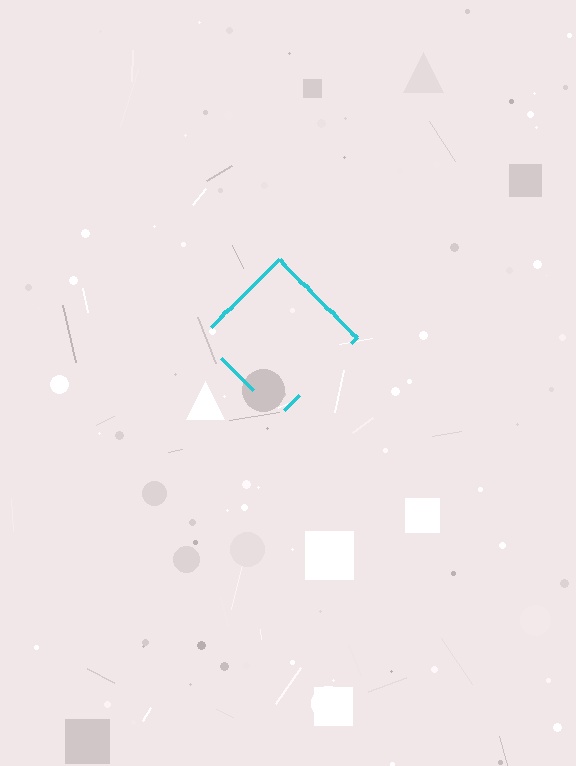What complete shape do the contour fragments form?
The contour fragments form a diamond.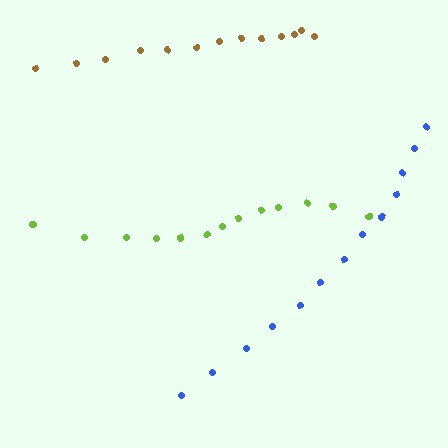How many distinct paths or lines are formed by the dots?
There are 3 distinct paths.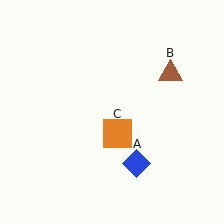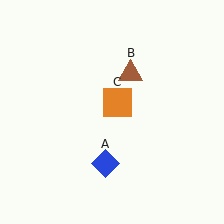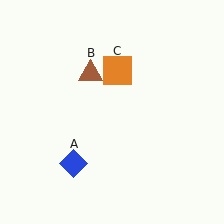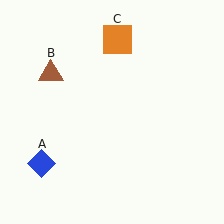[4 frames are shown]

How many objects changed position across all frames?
3 objects changed position: blue diamond (object A), brown triangle (object B), orange square (object C).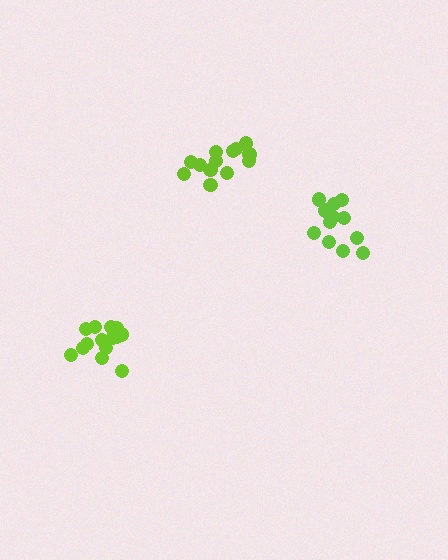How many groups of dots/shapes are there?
There are 3 groups.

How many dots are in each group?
Group 1: 13 dots, Group 2: 12 dots, Group 3: 15 dots (40 total).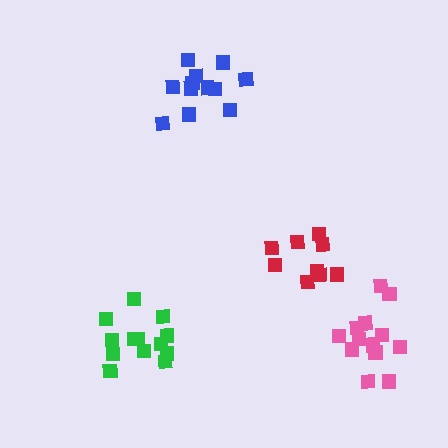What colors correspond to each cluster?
The clusters are colored: blue, red, pink, green.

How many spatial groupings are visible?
There are 4 spatial groupings.